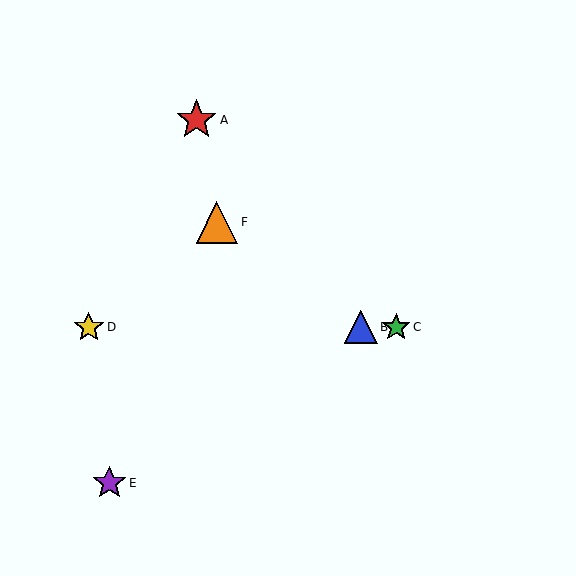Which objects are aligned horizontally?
Objects B, C, D are aligned horizontally.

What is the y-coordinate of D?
Object D is at y≈327.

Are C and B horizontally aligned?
Yes, both are at y≈327.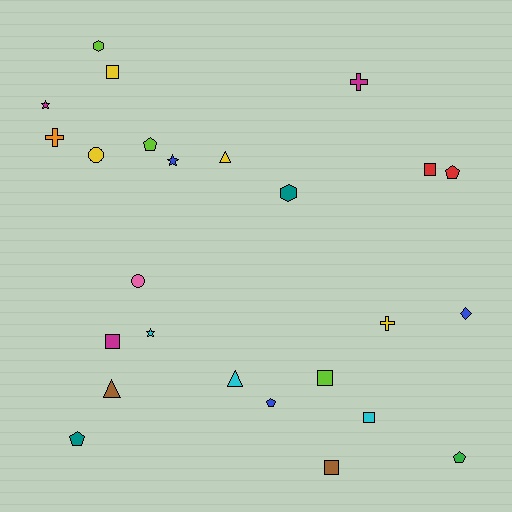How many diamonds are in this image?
There is 1 diamond.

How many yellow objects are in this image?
There are 4 yellow objects.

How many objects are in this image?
There are 25 objects.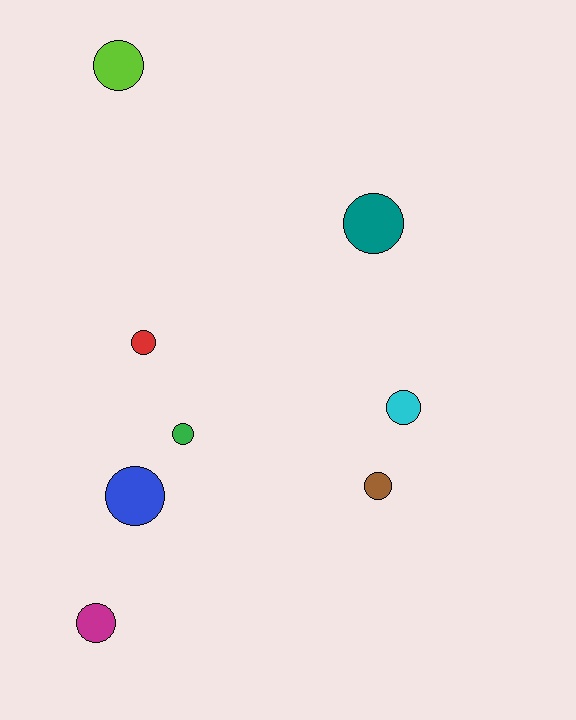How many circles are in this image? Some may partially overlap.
There are 8 circles.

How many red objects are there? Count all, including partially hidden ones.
There is 1 red object.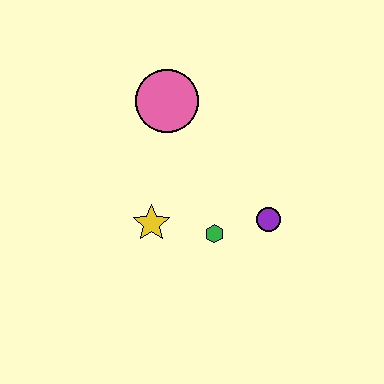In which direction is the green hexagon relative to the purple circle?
The green hexagon is to the left of the purple circle.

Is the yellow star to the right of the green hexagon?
No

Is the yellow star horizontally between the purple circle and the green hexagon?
No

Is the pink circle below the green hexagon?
No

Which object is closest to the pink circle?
The yellow star is closest to the pink circle.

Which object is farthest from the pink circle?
The purple circle is farthest from the pink circle.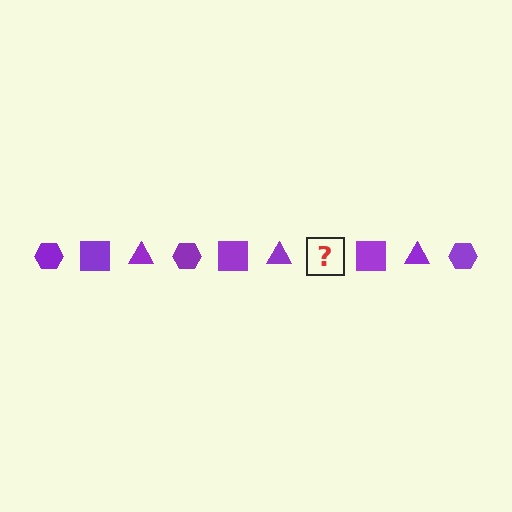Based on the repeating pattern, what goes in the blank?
The blank should be a purple hexagon.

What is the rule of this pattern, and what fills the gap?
The rule is that the pattern cycles through hexagon, square, triangle shapes in purple. The gap should be filled with a purple hexagon.